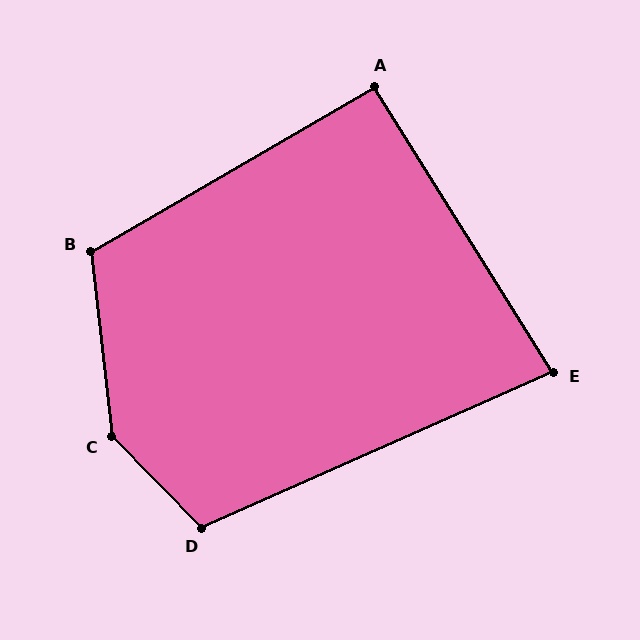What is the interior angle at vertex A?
Approximately 92 degrees (approximately right).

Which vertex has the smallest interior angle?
E, at approximately 82 degrees.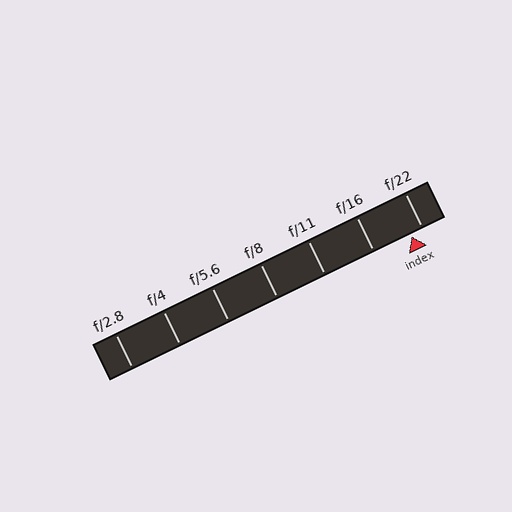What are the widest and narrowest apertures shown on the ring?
The widest aperture shown is f/2.8 and the narrowest is f/22.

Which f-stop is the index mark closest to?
The index mark is closest to f/22.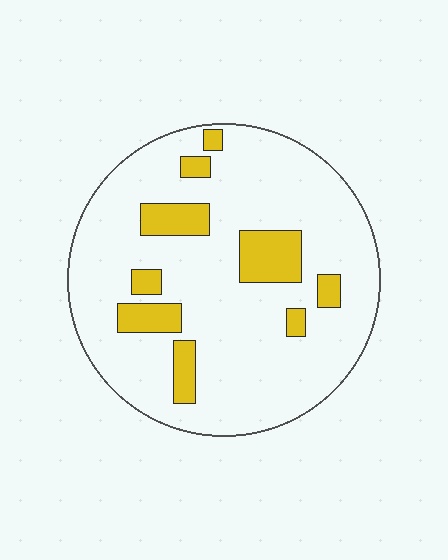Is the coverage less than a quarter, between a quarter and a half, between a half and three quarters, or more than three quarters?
Less than a quarter.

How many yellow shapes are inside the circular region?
9.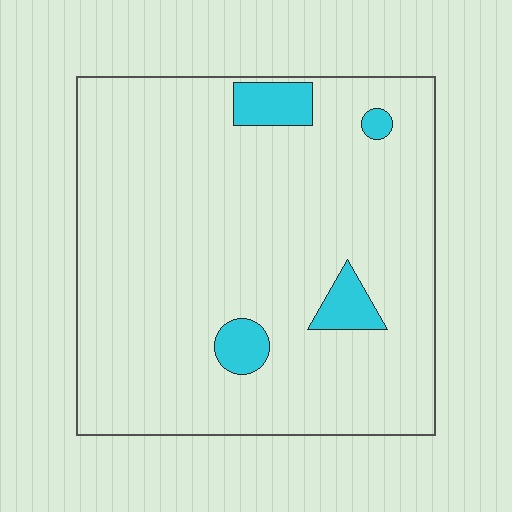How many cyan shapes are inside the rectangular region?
4.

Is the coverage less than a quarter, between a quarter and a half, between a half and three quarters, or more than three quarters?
Less than a quarter.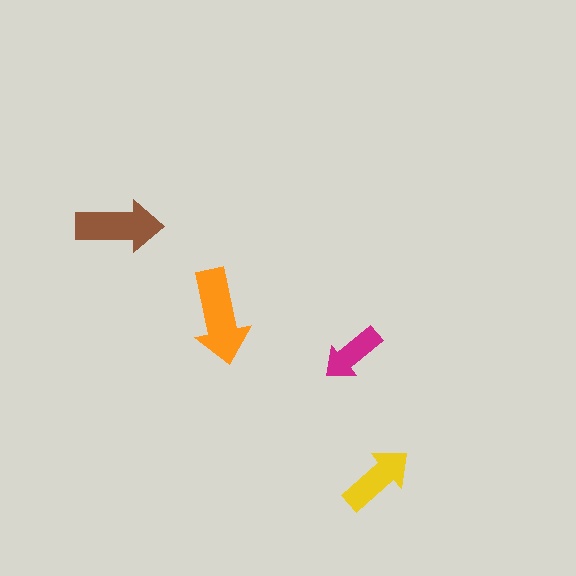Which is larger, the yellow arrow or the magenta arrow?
The yellow one.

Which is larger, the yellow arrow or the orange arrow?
The orange one.